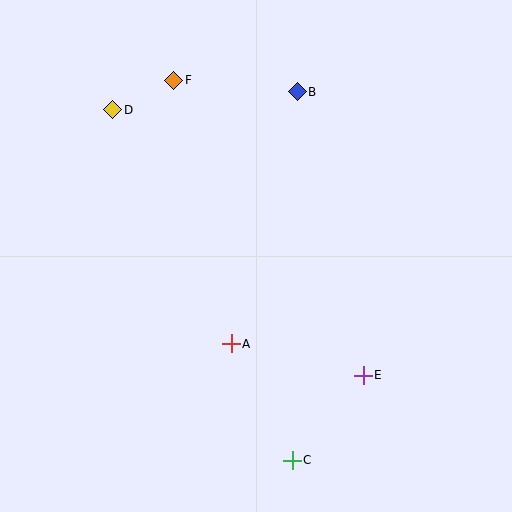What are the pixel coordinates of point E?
Point E is at (363, 375).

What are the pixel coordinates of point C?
Point C is at (292, 460).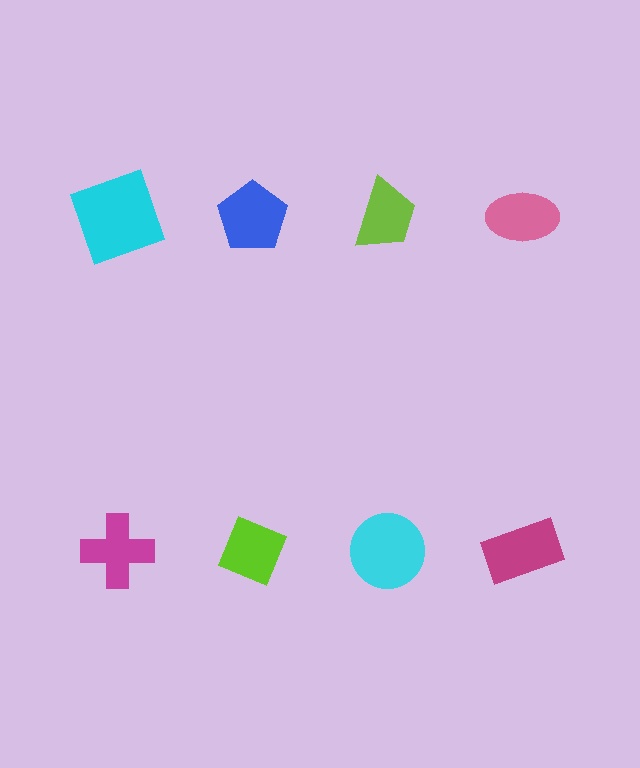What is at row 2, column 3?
A cyan circle.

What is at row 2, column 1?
A magenta cross.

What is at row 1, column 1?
A cyan square.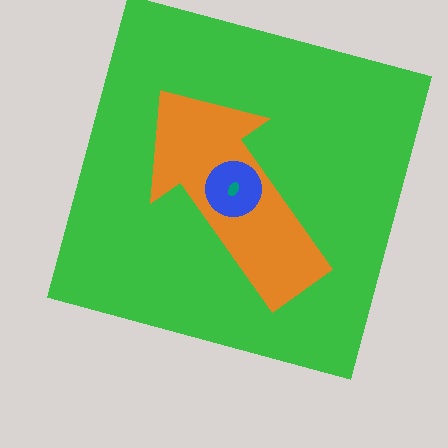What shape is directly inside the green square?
The orange arrow.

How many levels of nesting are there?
4.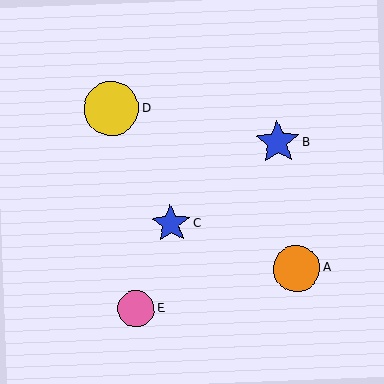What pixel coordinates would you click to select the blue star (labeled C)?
Click at (171, 224) to select the blue star C.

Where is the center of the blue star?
The center of the blue star is at (171, 224).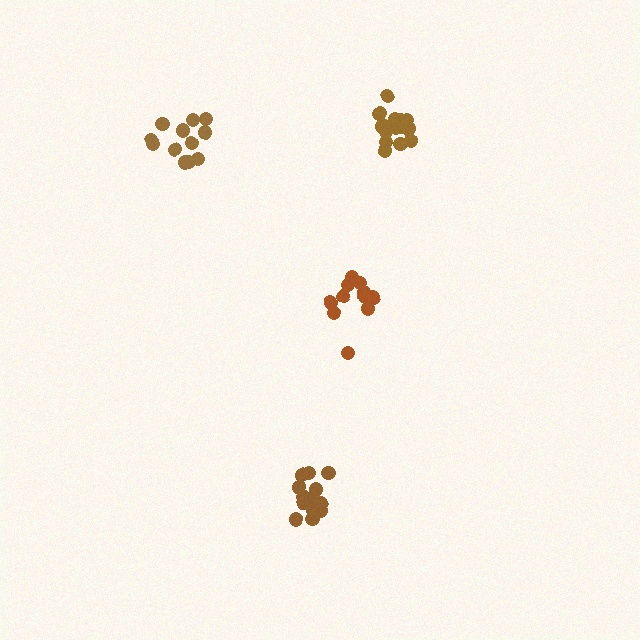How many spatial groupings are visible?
There are 4 spatial groupings.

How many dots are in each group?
Group 1: 16 dots, Group 2: 11 dots, Group 3: 14 dots, Group 4: 12 dots (53 total).